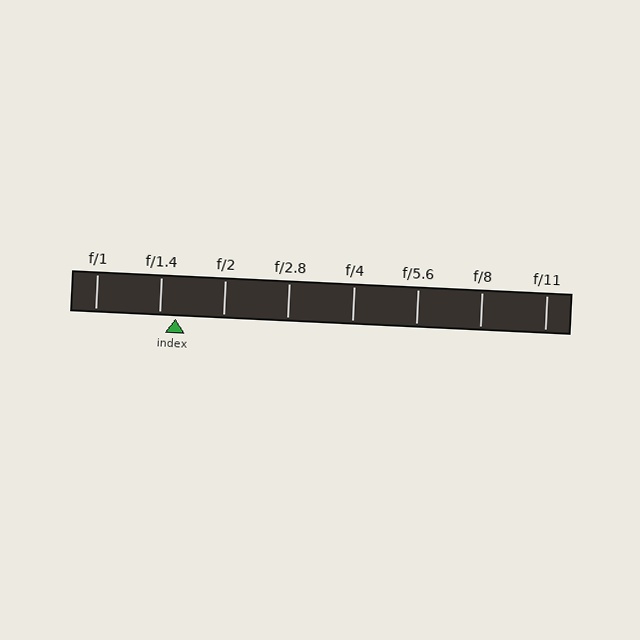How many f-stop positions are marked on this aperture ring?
There are 8 f-stop positions marked.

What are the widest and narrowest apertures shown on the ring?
The widest aperture shown is f/1 and the narrowest is f/11.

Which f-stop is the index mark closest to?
The index mark is closest to f/1.4.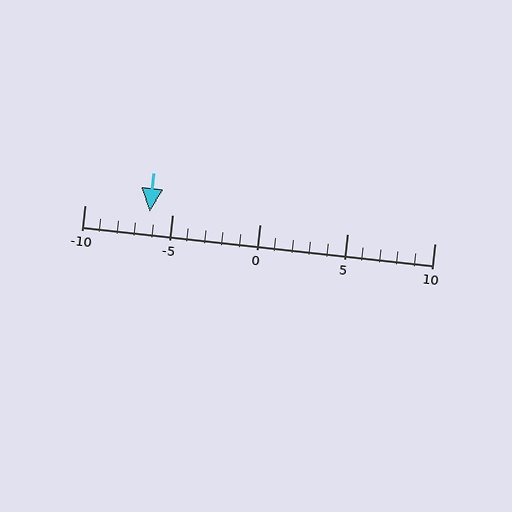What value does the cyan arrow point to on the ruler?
The cyan arrow points to approximately -6.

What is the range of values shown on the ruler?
The ruler shows values from -10 to 10.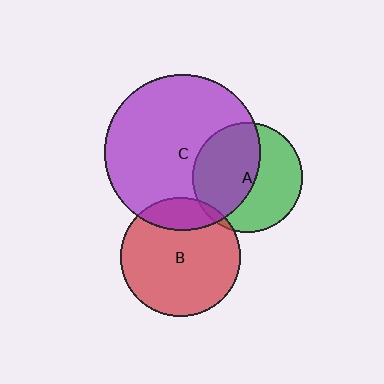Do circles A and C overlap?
Yes.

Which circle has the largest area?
Circle C (purple).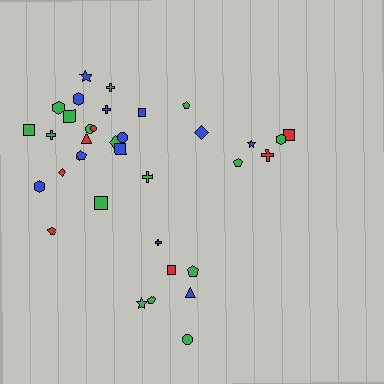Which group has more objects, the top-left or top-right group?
The top-left group.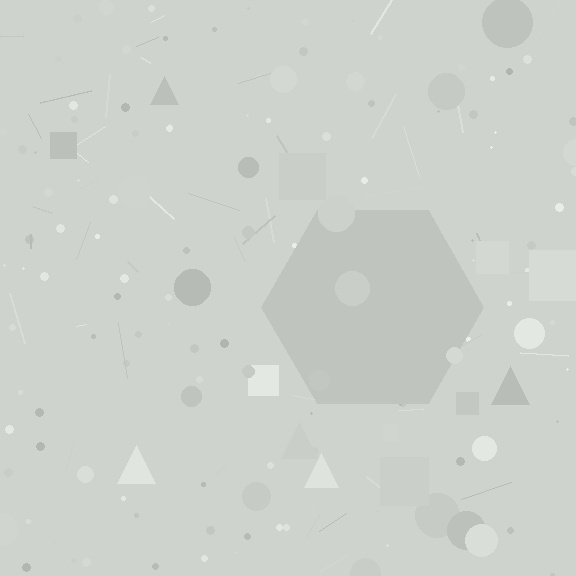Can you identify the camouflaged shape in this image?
The camouflaged shape is a hexagon.